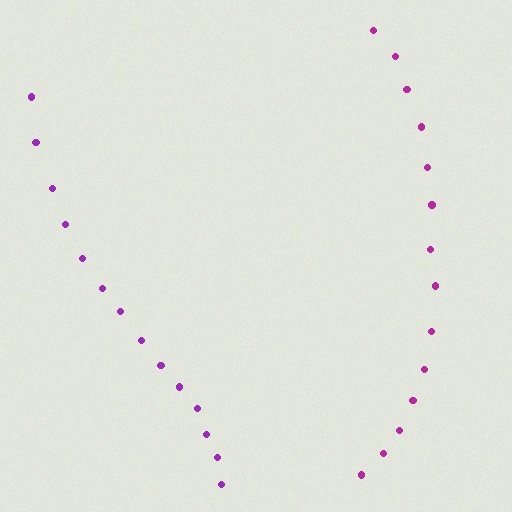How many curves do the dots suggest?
There are 2 distinct paths.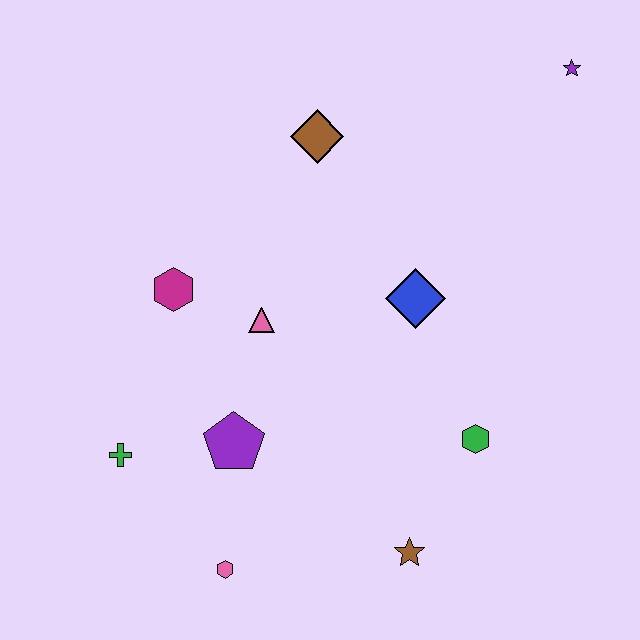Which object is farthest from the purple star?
The pink hexagon is farthest from the purple star.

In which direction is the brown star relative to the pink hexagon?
The brown star is to the right of the pink hexagon.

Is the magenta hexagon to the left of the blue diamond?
Yes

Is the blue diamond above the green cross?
Yes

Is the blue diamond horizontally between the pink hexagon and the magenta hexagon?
No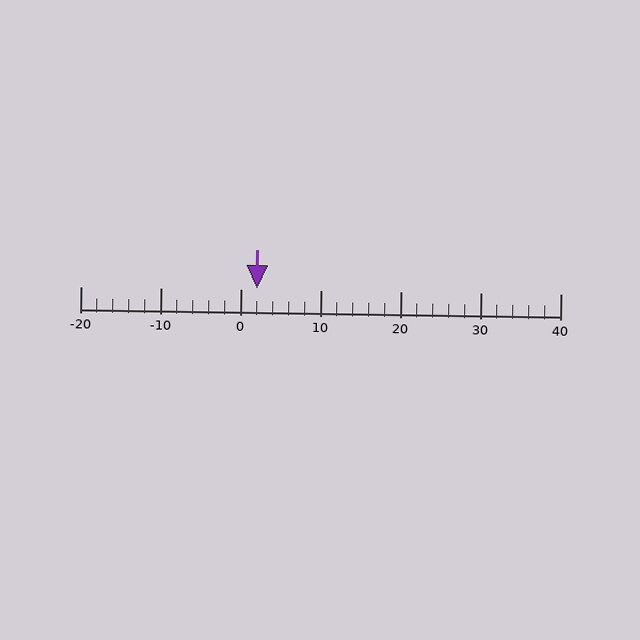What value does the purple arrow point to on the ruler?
The purple arrow points to approximately 2.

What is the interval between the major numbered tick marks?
The major tick marks are spaced 10 units apart.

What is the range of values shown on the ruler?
The ruler shows values from -20 to 40.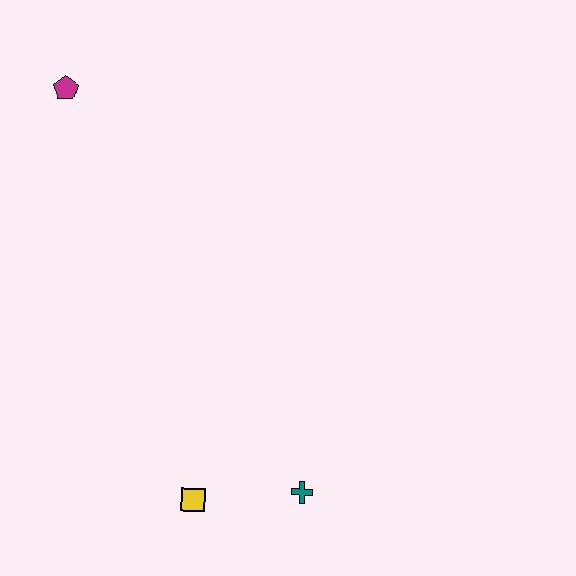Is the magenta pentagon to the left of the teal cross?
Yes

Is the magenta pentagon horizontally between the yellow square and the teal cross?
No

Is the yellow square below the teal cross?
Yes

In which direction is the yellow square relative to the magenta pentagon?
The yellow square is below the magenta pentagon.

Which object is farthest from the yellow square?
The magenta pentagon is farthest from the yellow square.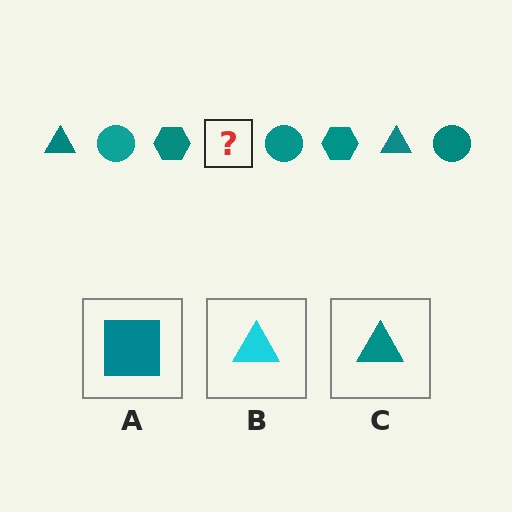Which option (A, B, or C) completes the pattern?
C.